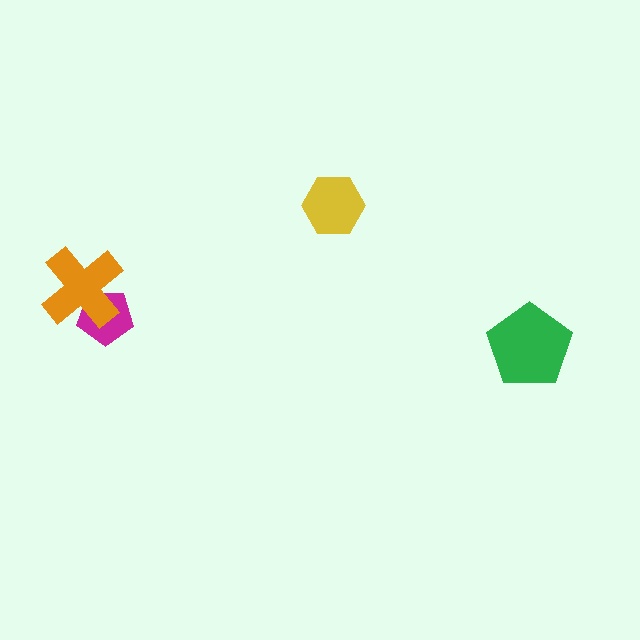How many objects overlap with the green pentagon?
0 objects overlap with the green pentagon.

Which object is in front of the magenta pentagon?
The orange cross is in front of the magenta pentagon.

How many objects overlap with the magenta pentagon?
1 object overlaps with the magenta pentagon.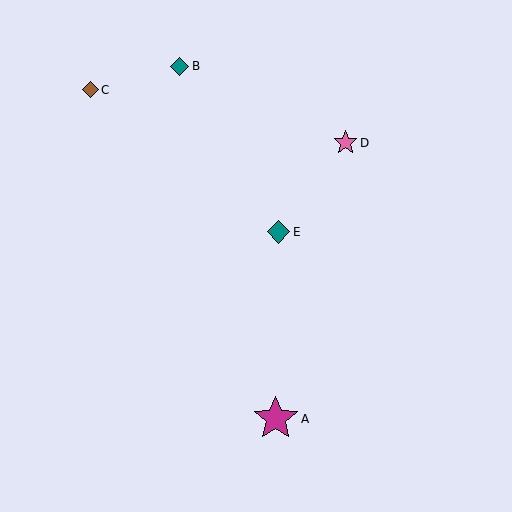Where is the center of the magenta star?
The center of the magenta star is at (276, 419).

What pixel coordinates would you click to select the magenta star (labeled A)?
Click at (276, 419) to select the magenta star A.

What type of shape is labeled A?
Shape A is a magenta star.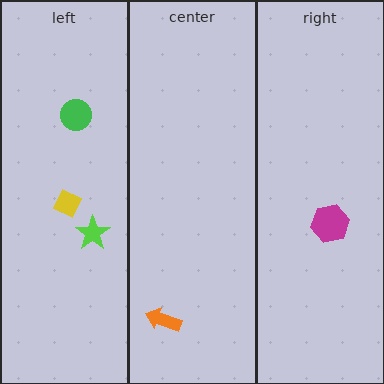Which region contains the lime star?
The left region.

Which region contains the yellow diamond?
The left region.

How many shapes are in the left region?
3.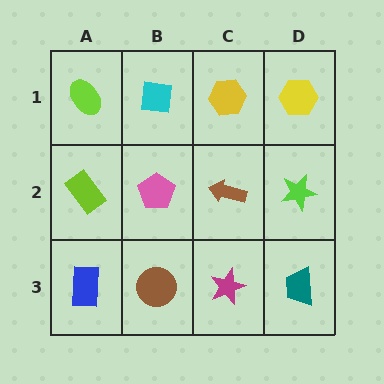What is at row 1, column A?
A lime ellipse.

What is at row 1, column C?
A yellow hexagon.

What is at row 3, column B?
A brown circle.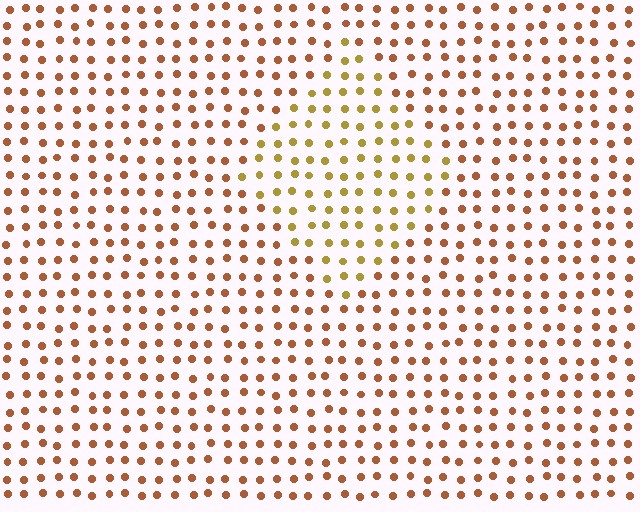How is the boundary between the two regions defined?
The boundary is defined purely by a slight shift in hue (about 31 degrees). Spacing, size, and orientation are identical on both sides.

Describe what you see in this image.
The image is filled with small brown elements in a uniform arrangement. A diamond-shaped region is visible where the elements are tinted to a slightly different hue, forming a subtle color boundary.